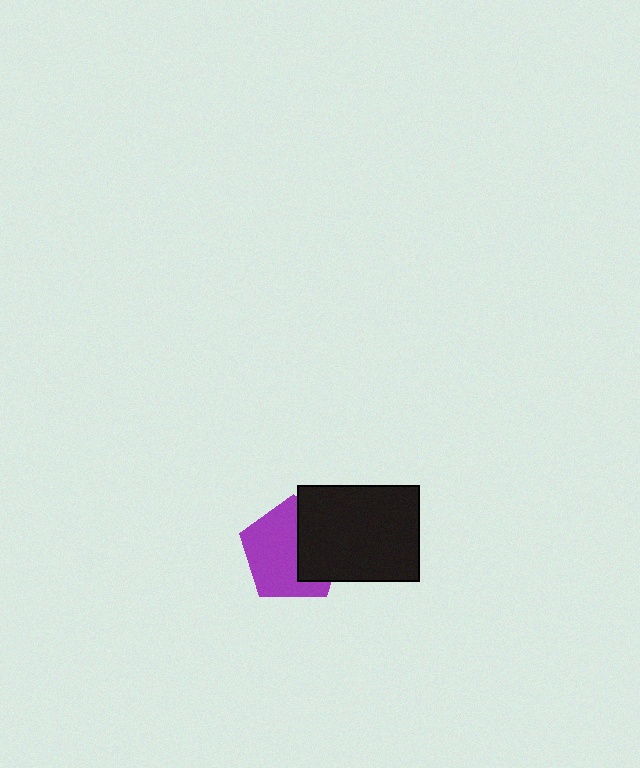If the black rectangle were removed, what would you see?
You would see the complete purple pentagon.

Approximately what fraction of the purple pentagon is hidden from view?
Roughly 38% of the purple pentagon is hidden behind the black rectangle.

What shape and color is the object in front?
The object in front is a black rectangle.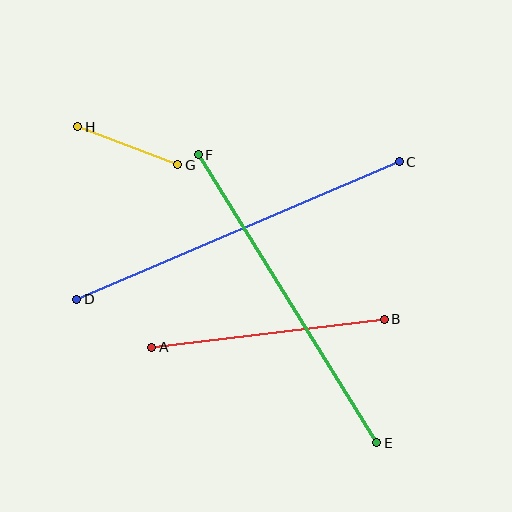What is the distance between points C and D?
The distance is approximately 351 pixels.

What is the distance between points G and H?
The distance is approximately 107 pixels.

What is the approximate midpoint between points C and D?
The midpoint is at approximately (238, 231) pixels.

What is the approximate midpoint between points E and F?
The midpoint is at approximately (287, 299) pixels.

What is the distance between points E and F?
The distance is approximately 339 pixels.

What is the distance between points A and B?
The distance is approximately 234 pixels.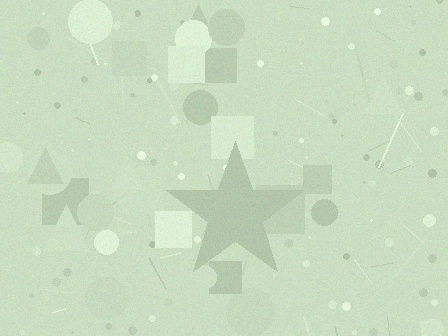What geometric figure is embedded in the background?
A star is embedded in the background.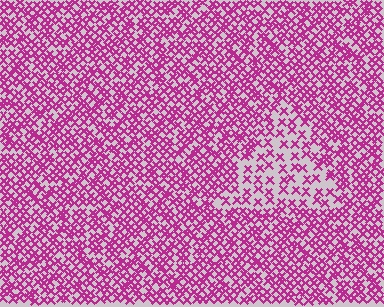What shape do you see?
I see a triangle.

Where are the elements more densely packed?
The elements are more densely packed outside the triangle boundary.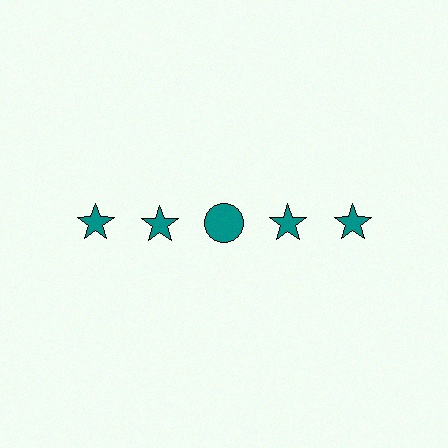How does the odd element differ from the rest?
It has a different shape: circle instead of star.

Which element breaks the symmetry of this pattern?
The teal circle in the top row, center column breaks the symmetry. All other shapes are teal stars.